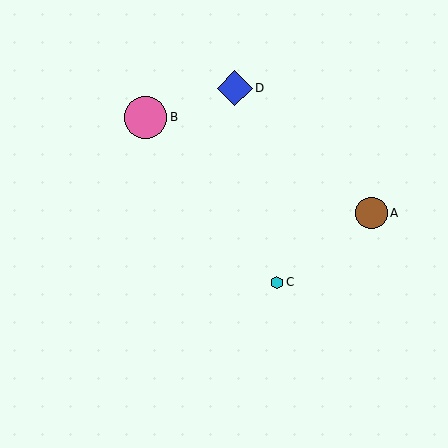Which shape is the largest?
The pink circle (labeled B) is the largest.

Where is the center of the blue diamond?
The center of the blue diamond is at (235, 88).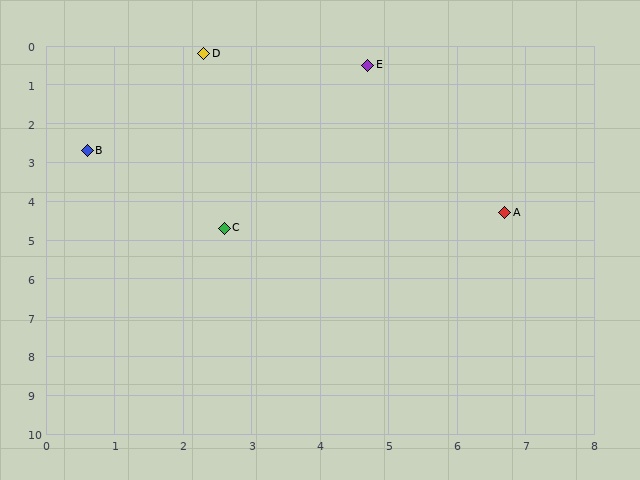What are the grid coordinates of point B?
Point B is at approximately (0.6, 2.7).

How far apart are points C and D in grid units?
Points C and D are about 4.5 grid units apart.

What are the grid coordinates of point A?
Point A is at approximately (6.7, 4.3).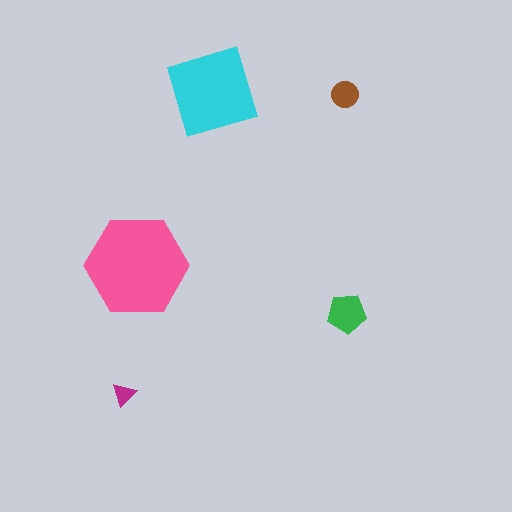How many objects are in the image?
There are 5 objects in the image.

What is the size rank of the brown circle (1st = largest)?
4th.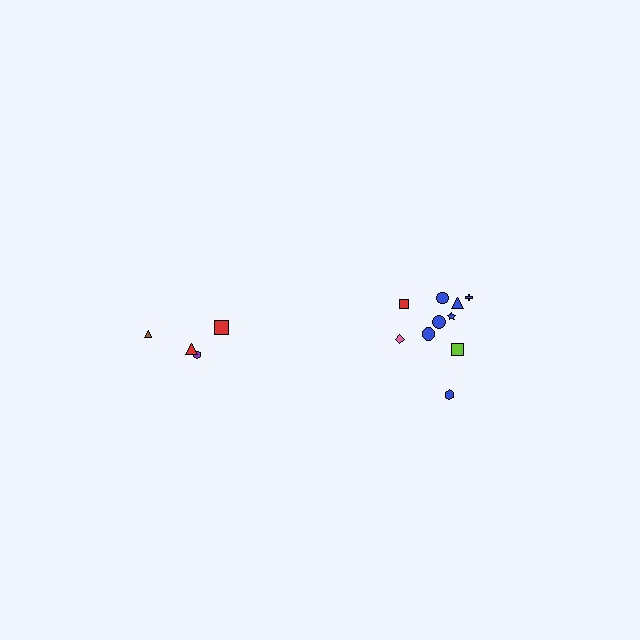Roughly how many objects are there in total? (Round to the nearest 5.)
Roughly 15 objects in total.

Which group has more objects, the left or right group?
The right group.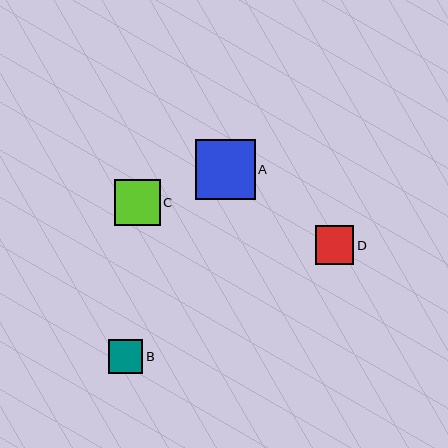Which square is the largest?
Square A is the largest with a size of approximately 60 pixels.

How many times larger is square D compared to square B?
Square D is approximately 1.1 times the size of square B.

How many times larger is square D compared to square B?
Square D is approximately 1.1 times the size of square B.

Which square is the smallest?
Square B is the smallest with a size of approximately 34 pixels.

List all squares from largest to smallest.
From largest to smallest: A, C, D, B.